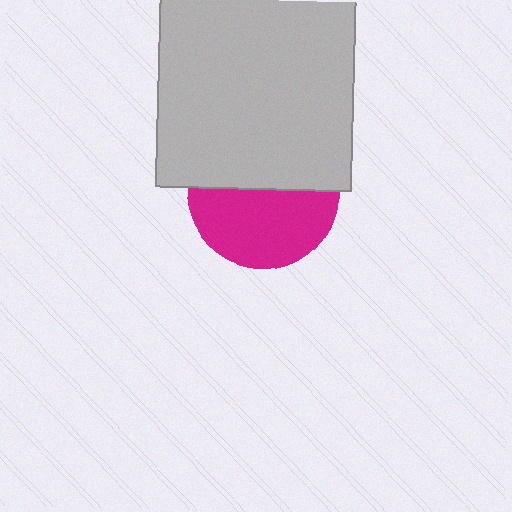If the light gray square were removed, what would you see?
You would see the complete magenta circle.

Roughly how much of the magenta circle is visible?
About half of it is visible (roughly 52%).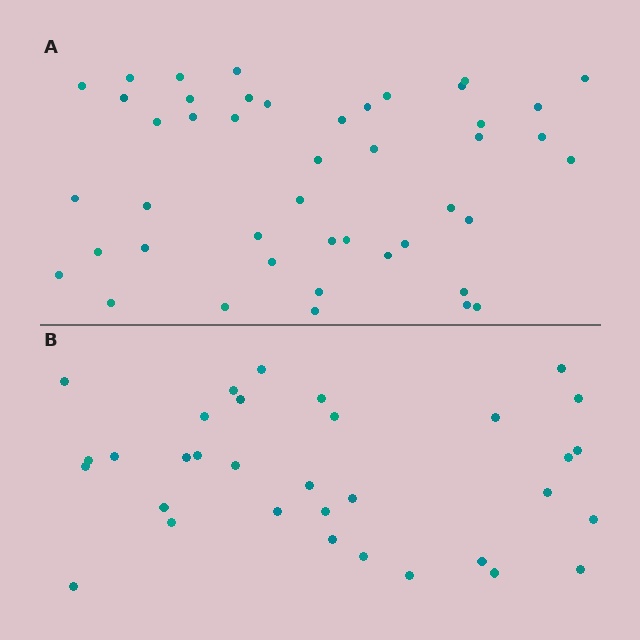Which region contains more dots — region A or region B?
Region A (the top region) has more dots.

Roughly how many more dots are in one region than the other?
Region A has roughly 12 or so more dots than region B.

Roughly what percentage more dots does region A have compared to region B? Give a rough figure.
About 35% more.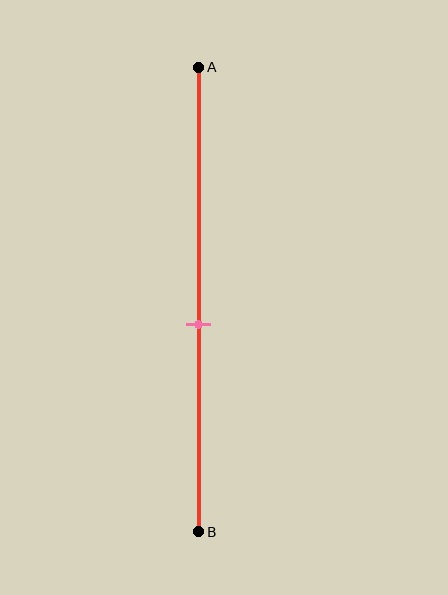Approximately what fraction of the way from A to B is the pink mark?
The pink mark is approximately 55% of the way from A to B.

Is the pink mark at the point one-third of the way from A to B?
No, the mark is at about 55% from A, not at the 33% one-third point.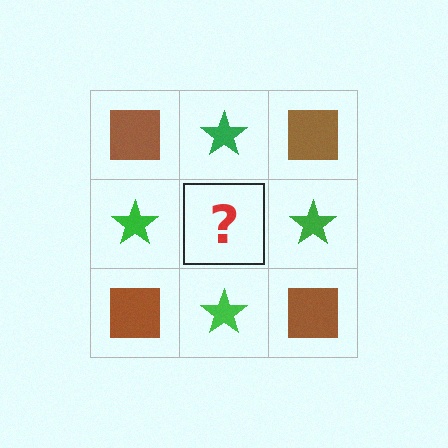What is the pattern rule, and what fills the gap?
The rule is that it alternates brown square and green star in a checkerboard pattern. The gap should be filled with a brown square.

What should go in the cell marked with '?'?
The missing cell should contain a brown square.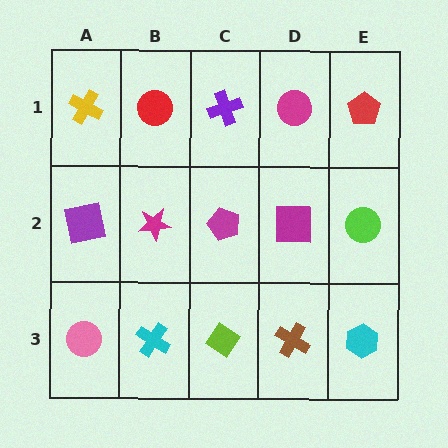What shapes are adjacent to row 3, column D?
A magenta square (row 2, column D), a lime diamond (row 3, column C), a cyan hexagon (row 3, column E).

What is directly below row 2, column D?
A brown cross.